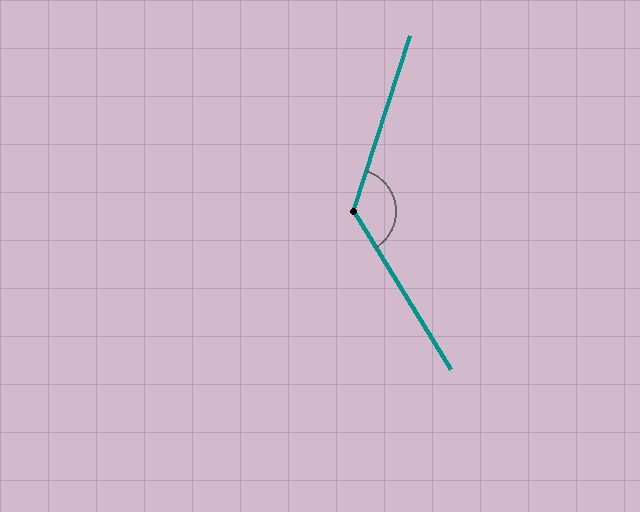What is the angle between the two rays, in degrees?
Approximately 130 degrees.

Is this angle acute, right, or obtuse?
It is obtuse.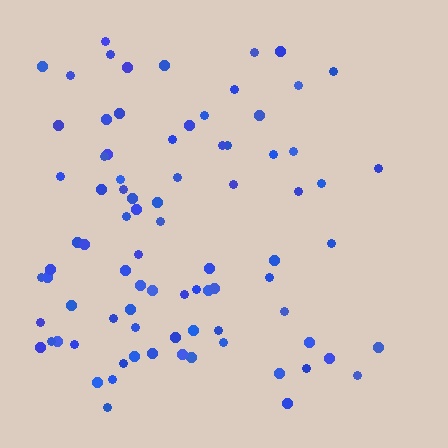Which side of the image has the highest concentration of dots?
The left.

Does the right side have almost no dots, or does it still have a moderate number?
Still a moderate number, just noticeably fewer than the left.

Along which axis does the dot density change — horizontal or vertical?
Horizontal.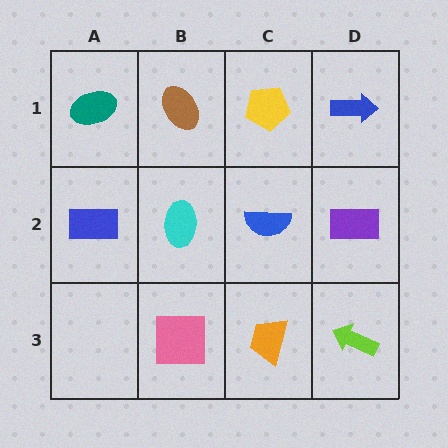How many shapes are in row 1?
4 shapes.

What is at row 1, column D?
A blue arrow.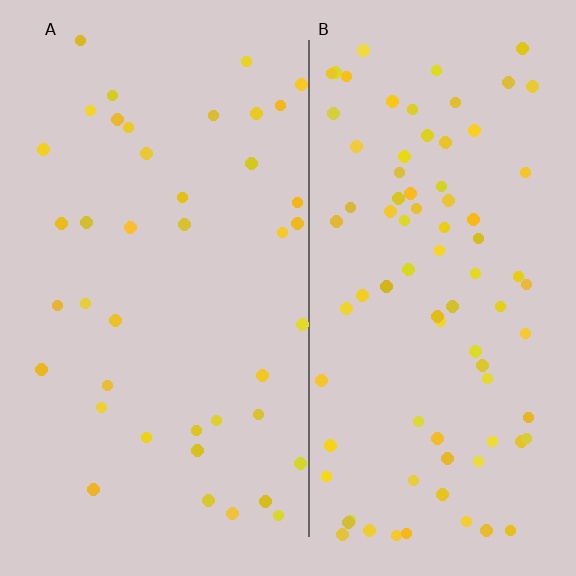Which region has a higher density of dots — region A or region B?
B (the right).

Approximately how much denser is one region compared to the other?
Approximately 2.0× — region B over region A.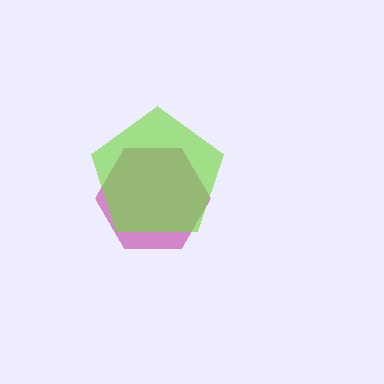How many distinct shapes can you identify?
There are 2 distinct shapes: a magenta hexagon, a lime pentagon.